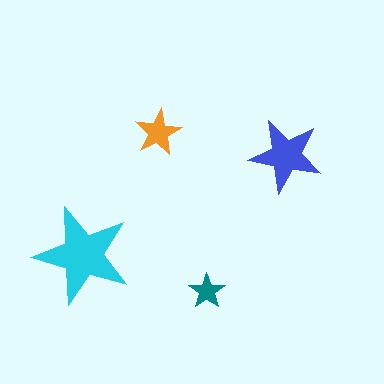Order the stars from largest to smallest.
the cyan one, the blue one, the orange one, the teal one.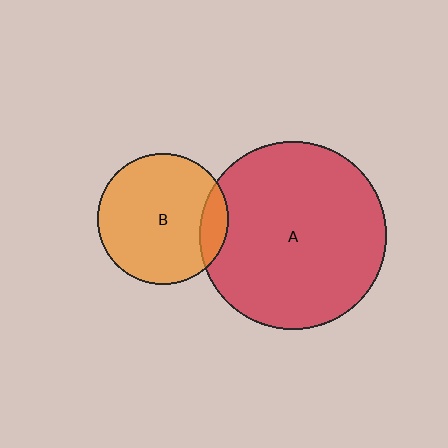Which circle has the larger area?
Circle A (red).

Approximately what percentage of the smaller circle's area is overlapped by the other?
Approximately 15%.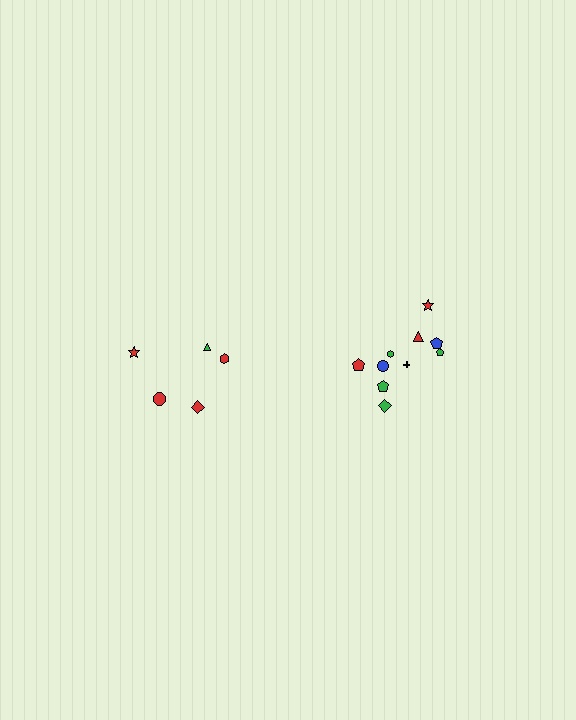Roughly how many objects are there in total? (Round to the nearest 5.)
Roughly 15 objects in total.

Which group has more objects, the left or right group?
The right group.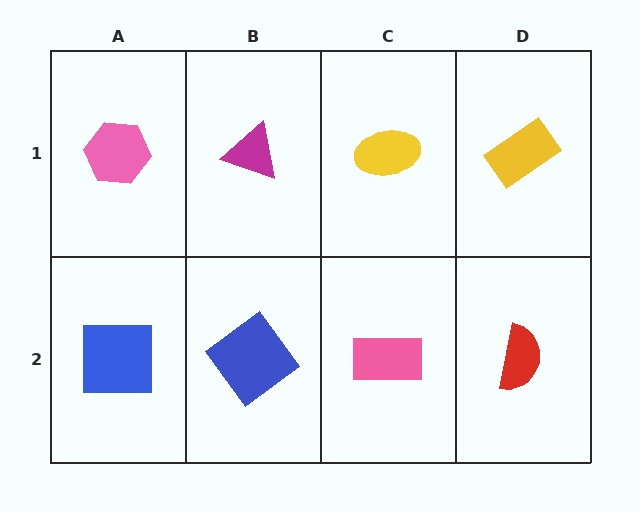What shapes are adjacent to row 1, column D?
A red semicircle (row 2, column D), a yellow ellipse (row 1, column C).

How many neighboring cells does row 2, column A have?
2.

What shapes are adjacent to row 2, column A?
A pink hexagon (row 1, column A), a blue diamond (row 2, column B).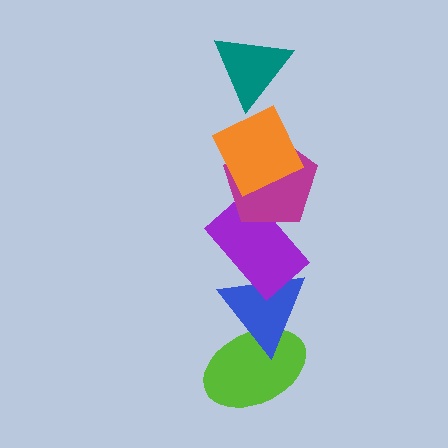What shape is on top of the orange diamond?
The teal triangle is on top of the orange diamond.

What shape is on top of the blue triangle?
The purple rectangle is on top of the blue triangle.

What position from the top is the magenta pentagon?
The magenta pentagon is 3rd from the top.